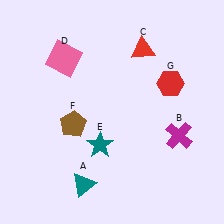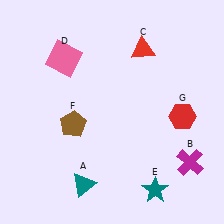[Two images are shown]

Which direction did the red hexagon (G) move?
The red hexagon (G) moved down.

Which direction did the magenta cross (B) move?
The magenta cross (B) moved down.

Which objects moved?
The objects that moved are: the magenta cross (B), the teal star (E), the red hexagon (G).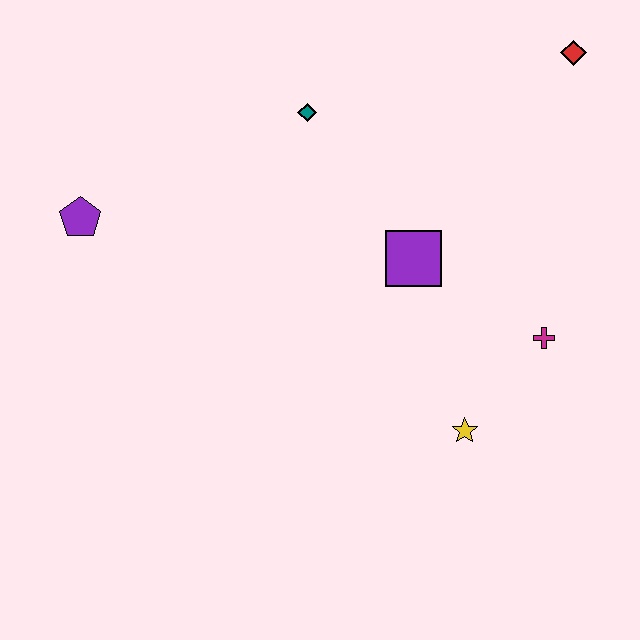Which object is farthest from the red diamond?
The purple pentagon is farthest from the red diamond.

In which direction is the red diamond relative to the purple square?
The red diamond is above the purple square.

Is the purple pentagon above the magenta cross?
Yes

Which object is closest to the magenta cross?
The yellow star is closest to the magenta cross.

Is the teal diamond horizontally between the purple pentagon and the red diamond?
Yes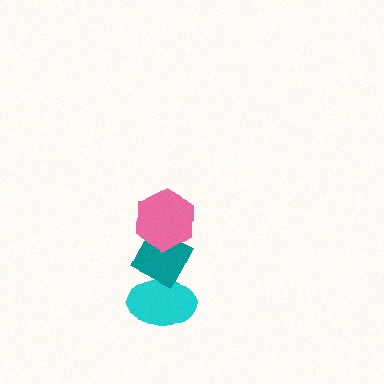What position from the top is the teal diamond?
The teal diamond is 2nd from the top.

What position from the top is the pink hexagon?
The pink hexagon is 1st from the top.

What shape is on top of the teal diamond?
The pink hexagon is on top of the teal diamond.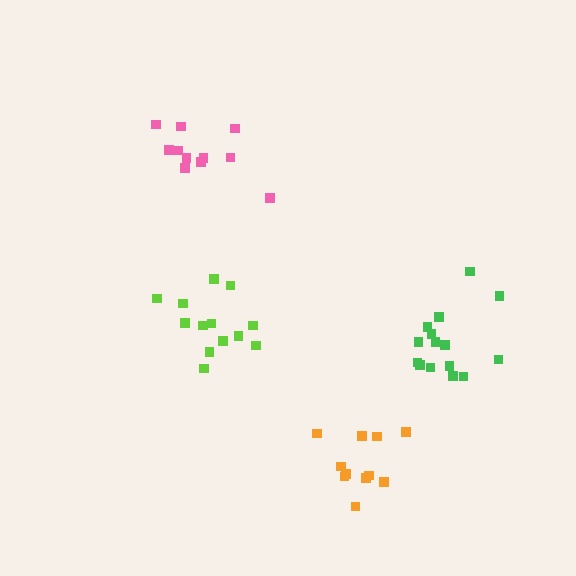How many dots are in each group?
Group 1: 15 dots, Group 2: 11 dots, Group 3: 11 dots, Group 4: 13 dots (50 total).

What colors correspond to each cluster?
The clusters are colored: green, orange, pink, lime.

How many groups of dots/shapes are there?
There are 4 groups.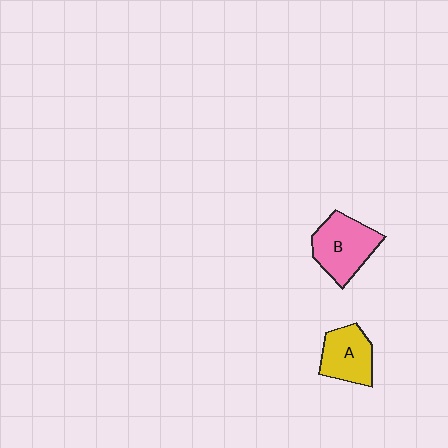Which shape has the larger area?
Shape B (pink).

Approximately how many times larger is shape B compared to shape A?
Approximately 1.3 times.